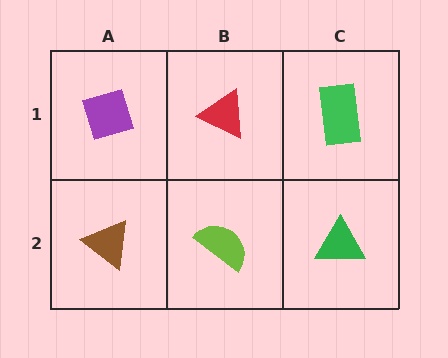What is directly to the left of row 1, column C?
A red triangle.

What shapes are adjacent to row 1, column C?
A green triangle (row 2, column C), a red triangle (row 1, column B).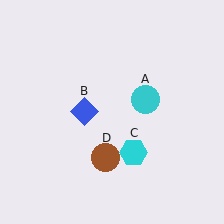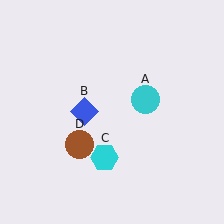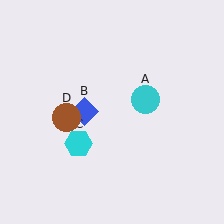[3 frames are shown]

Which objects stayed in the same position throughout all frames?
Cyan circle (object A) and blue diamond (object B) remained stationary.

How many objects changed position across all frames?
2 objects changed position: cyan hexagon (object C), brown circle (object D).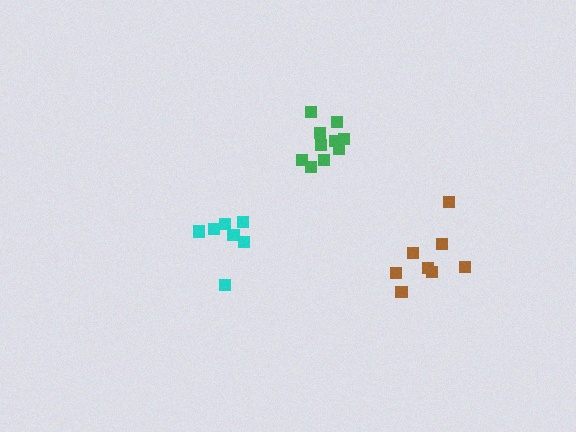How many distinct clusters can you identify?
There are 3 distinct clusters.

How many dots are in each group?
Group 1: 10 dots, Group 2: 8 dots, Group 3: 8 dots (26 total).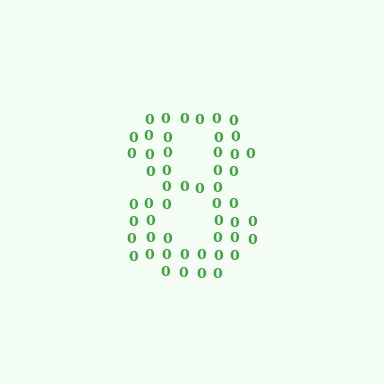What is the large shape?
The large shape is the digit 8.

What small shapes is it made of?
It is made of small digit 0's.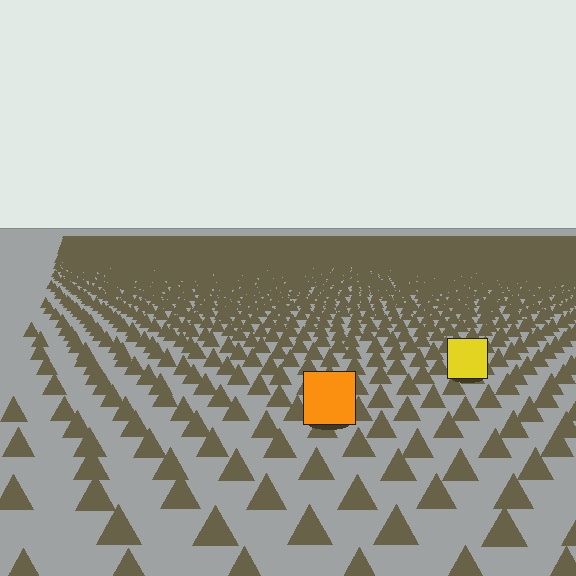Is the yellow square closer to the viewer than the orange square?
No. The orange square is closer — you can tell from the texture gradient: the ground texture is coarser near it.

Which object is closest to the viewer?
The orange square is closest. The texture marks near it are larger and more spread out.